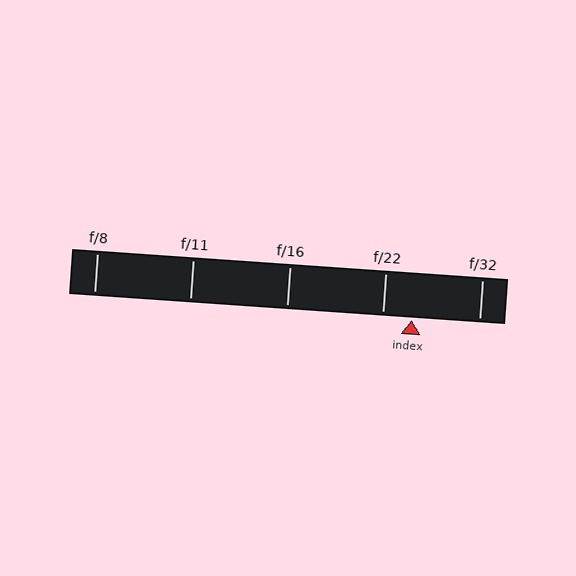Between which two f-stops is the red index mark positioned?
The index mark is between f/22 and f/32.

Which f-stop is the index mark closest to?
The index mark is closest to f/22.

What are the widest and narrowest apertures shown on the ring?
The widest aperture shown is f/8 and the narrowest is f/32.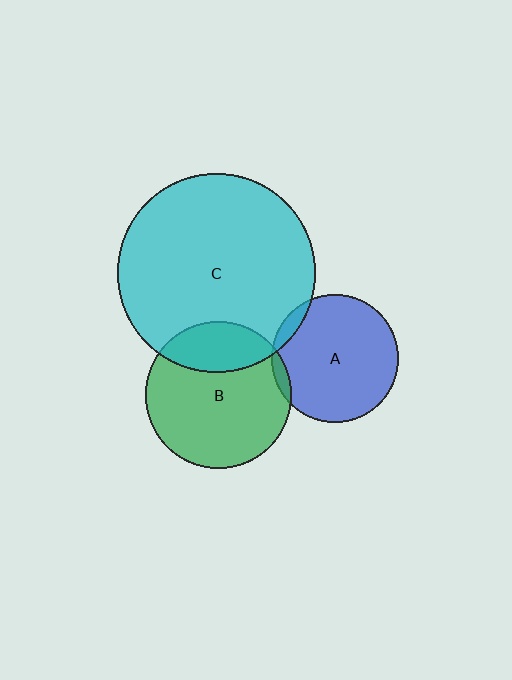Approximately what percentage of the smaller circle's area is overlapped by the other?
Approximately 5%.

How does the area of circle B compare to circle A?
Approximately 1.3 times.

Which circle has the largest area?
Circle C (cyan).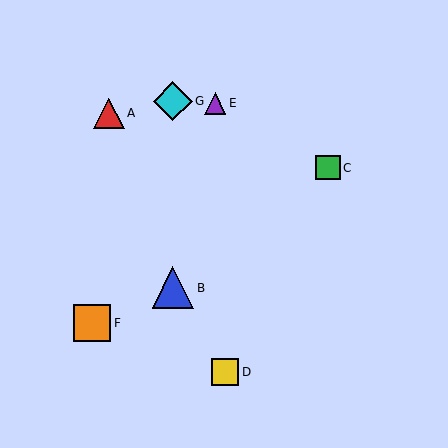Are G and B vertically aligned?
Yes, both are at x≈173.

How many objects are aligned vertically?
2 objects (B, G) are aligned vertically.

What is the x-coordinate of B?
Object B is at x≈173.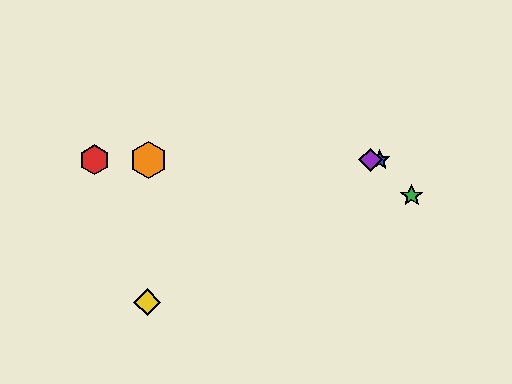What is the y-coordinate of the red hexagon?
The red hexagon is at y≈160.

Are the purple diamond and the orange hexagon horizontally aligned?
Yes, both are at y≈160.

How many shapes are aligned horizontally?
4 shapes (the red hexagon, the blue star, the purple diamond, the orange hexagon) are aligned horizontally.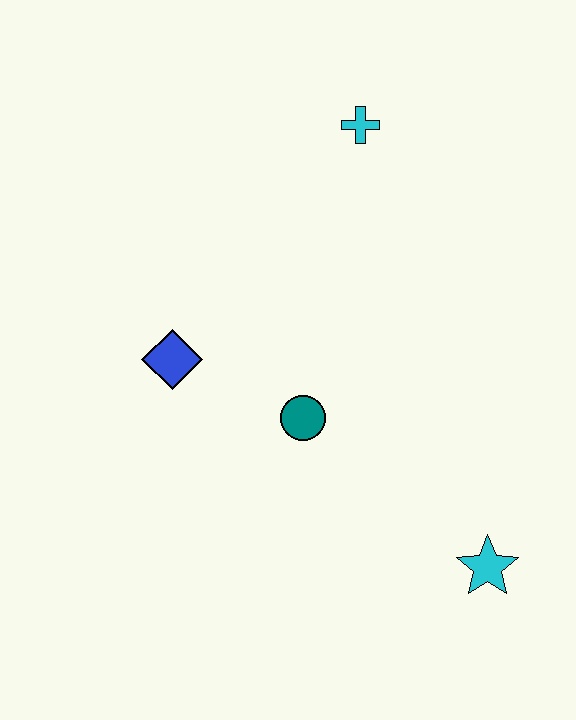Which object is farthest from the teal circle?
The cyan cross is farthest from the teal circle.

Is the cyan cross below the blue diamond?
No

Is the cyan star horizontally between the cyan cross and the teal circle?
No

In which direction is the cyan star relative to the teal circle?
The cyan star is to the right of the teal circle.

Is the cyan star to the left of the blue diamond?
No